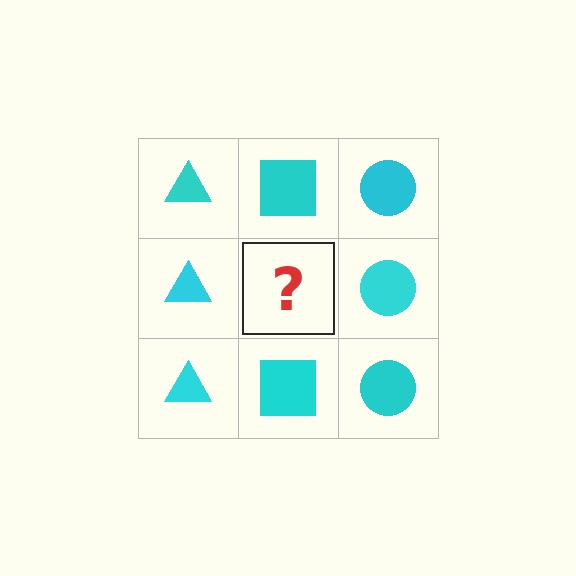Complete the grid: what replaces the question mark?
The question mark should be replaced with a cyan square.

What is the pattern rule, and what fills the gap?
The rule is that each column has a consistent shape. The gap should be filled with a cyan square.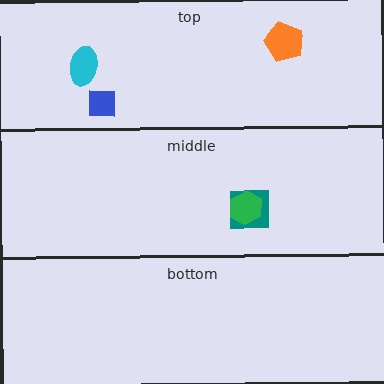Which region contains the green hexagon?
The middle region.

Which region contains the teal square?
The middle region.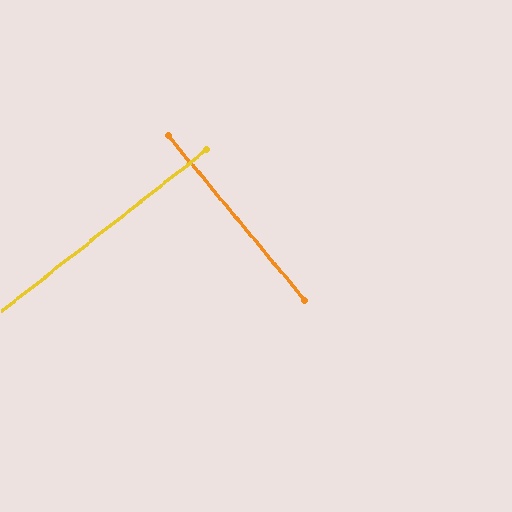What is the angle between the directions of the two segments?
Approximately 89 degrees.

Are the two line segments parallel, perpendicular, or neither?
Perpendicular — they meet at approximately 89°.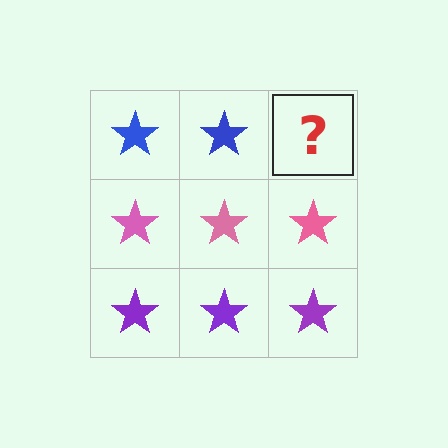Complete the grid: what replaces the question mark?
The question mark should be replaced with a blue star.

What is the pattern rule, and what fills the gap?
The rule is that each row has a consistent color. The gap should be filled with a blue star.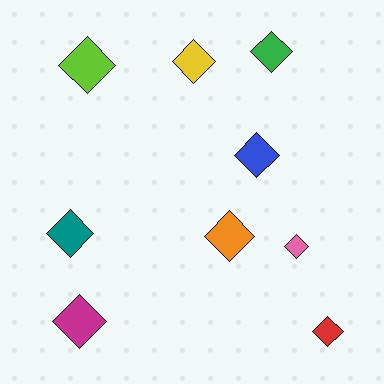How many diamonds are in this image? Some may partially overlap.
There are 9 diamonds.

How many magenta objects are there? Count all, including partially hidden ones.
There is 1 magenta object.